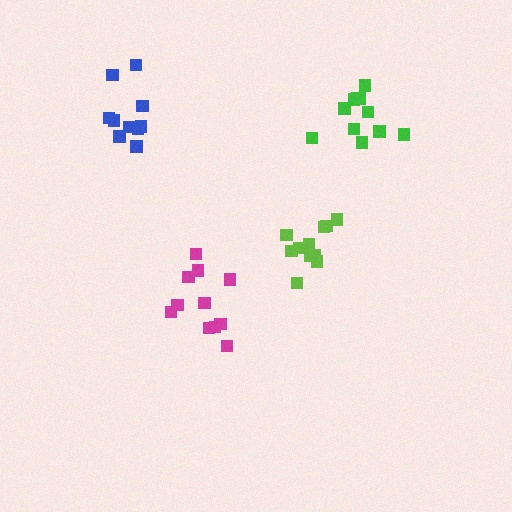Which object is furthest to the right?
The green cluster is rightmost.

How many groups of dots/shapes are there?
There are 4 groups.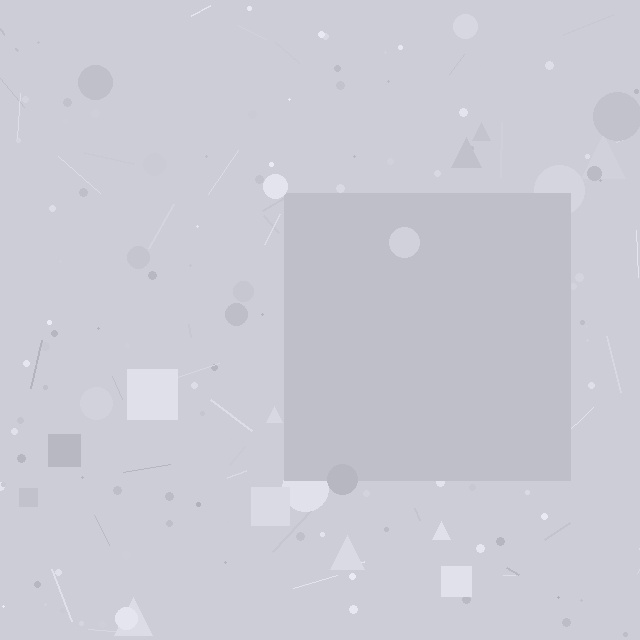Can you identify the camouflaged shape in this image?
The camouflaged shape is a square.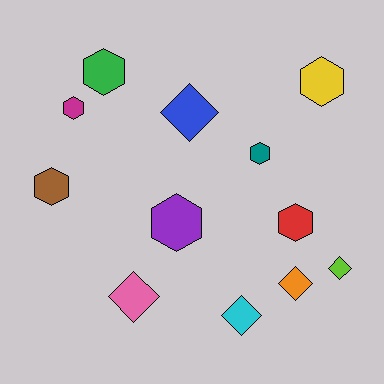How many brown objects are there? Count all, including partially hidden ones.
There is 1 brown object.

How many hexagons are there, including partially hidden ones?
There are 7 hexagons.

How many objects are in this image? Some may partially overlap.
There are 12 objects.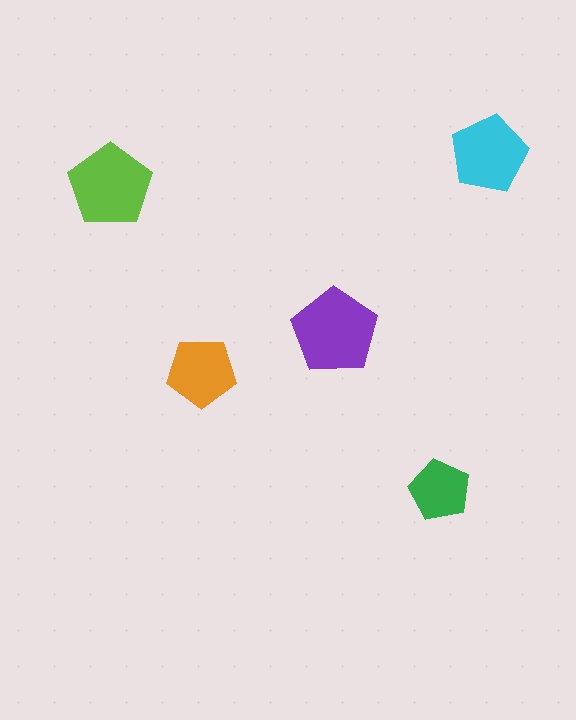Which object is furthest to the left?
The lime pentagon is leftmost.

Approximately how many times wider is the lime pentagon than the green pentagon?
About 1.5 times wider.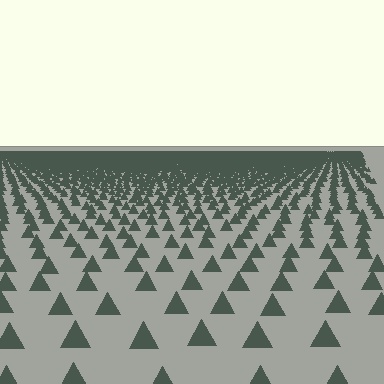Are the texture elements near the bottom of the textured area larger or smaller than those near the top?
Larger. Near the bottom, elements are closer to the viewer and appear at a bigger on-screen size.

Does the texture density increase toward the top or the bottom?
Density increases toward the top.